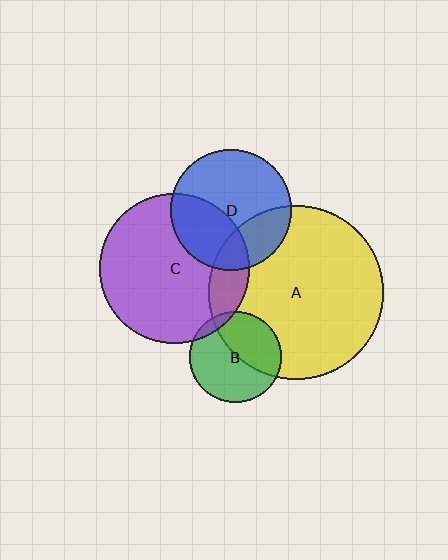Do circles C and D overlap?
Yes.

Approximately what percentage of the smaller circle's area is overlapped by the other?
Approximately 35%.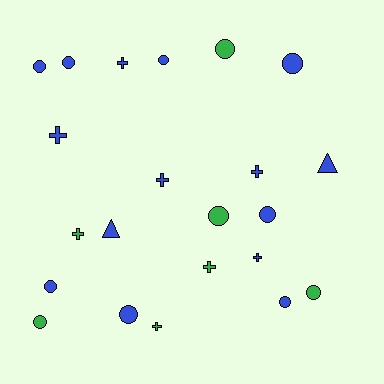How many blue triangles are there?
There are 2 blue triangles.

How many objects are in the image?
There are 22 objects.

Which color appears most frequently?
Blue, with 15 objects.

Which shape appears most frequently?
Circle, with 12 objects.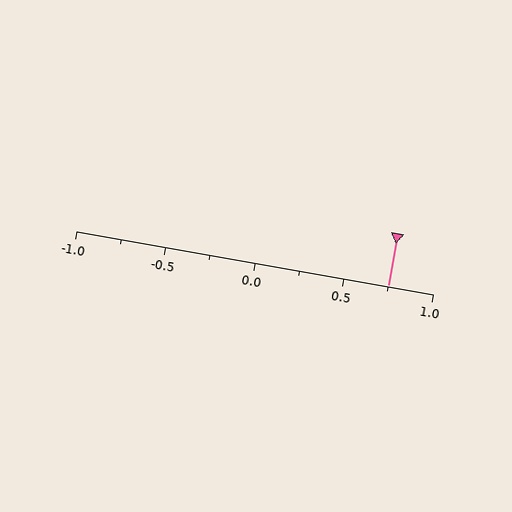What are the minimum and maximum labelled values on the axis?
The axis runs from -1.0 to 1.0.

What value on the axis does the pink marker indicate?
The marker indicates approximately 0.75.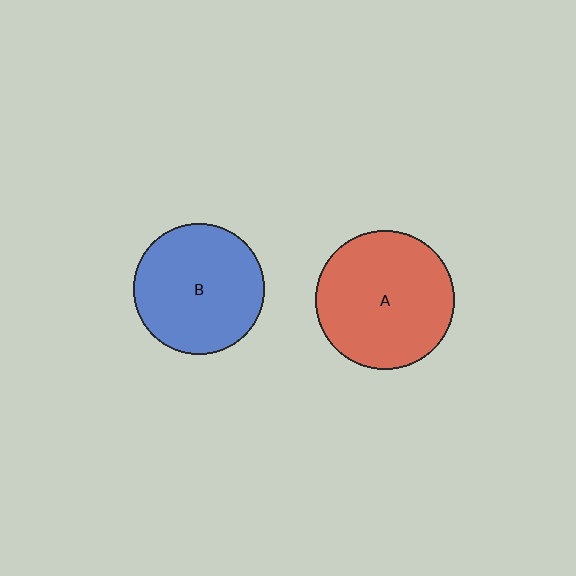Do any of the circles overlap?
No, none of the circles overlap.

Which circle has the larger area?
Circle A (red).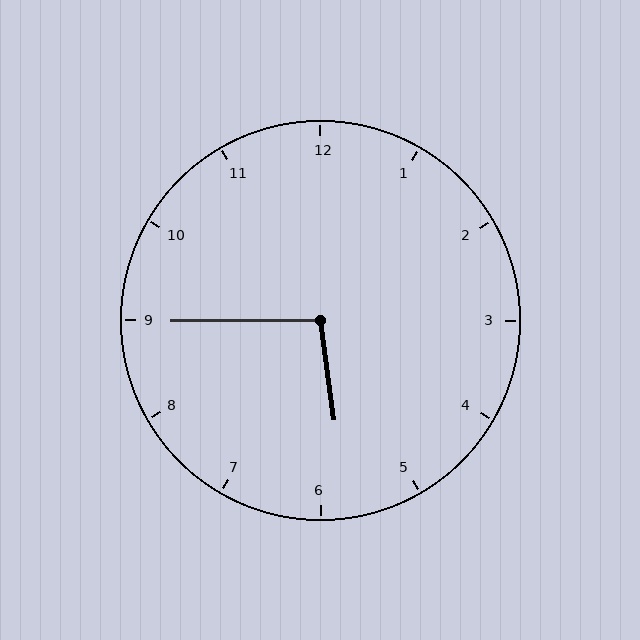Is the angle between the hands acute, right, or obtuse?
It is obtuse.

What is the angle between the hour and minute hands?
Approximately 98 degrees.